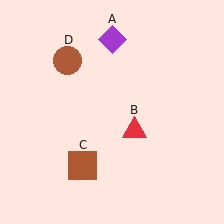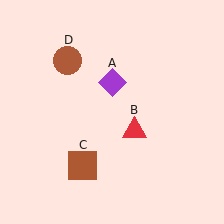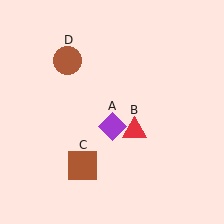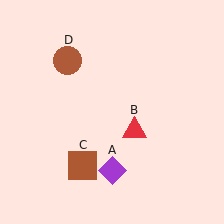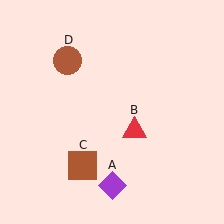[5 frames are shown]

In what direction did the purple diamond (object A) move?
The purple diamond (object A) moved down.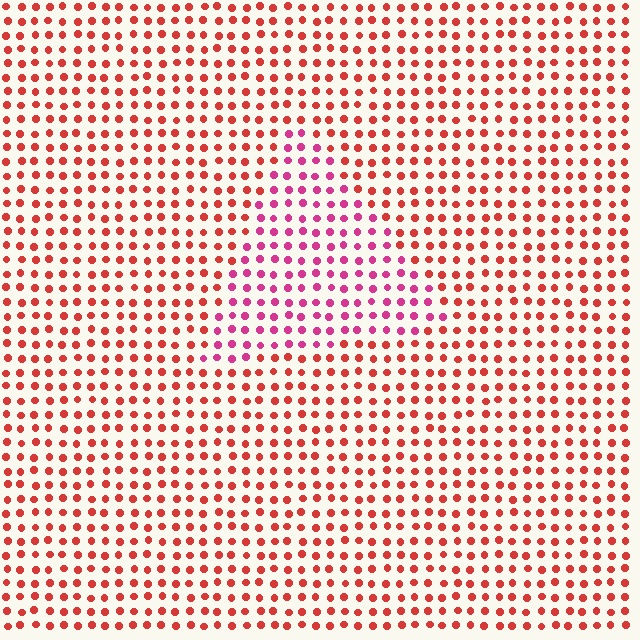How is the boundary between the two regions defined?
The boundary is defined purely by a slight shift in hue (about 35 degrees). Spacing, size, and orientation are identical on both sides.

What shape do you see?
I see a triangle.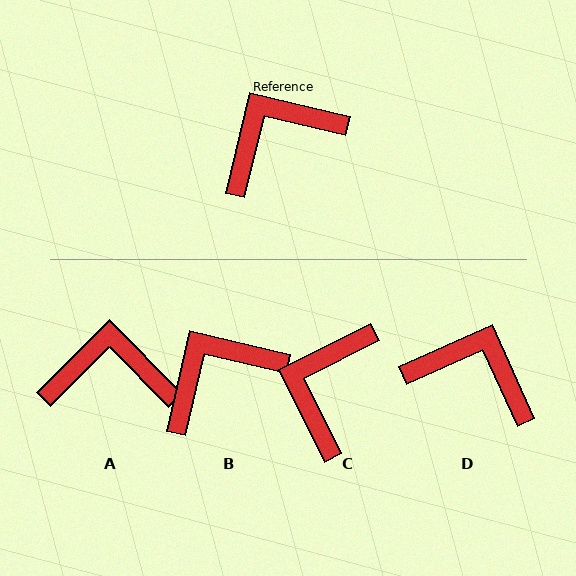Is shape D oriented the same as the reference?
No, it is off by about 53 degrees.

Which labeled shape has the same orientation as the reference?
B.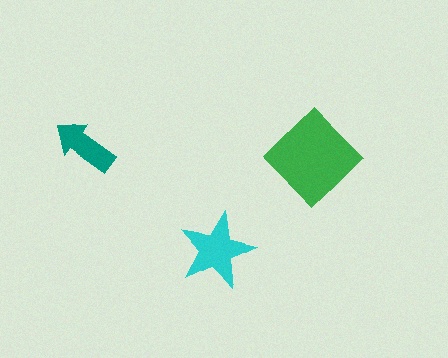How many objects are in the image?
There are 3 objects in the image.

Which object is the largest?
The green diamond.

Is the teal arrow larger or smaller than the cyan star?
Smaller.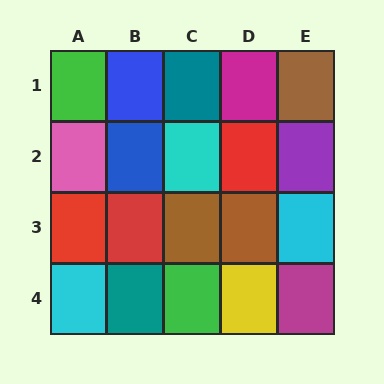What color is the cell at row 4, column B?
Teal.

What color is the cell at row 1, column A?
Green.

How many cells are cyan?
3 cells are cyan.